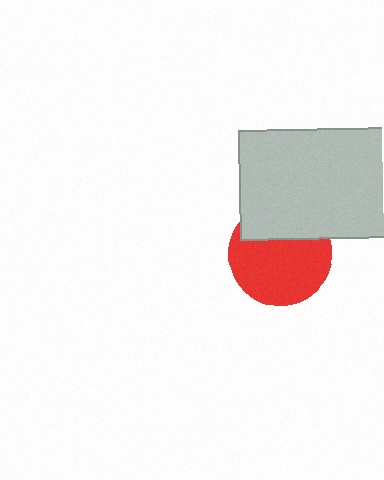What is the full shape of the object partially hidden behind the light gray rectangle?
The partially hidden object is a red circle.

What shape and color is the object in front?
The object in front is a light gray rectangle.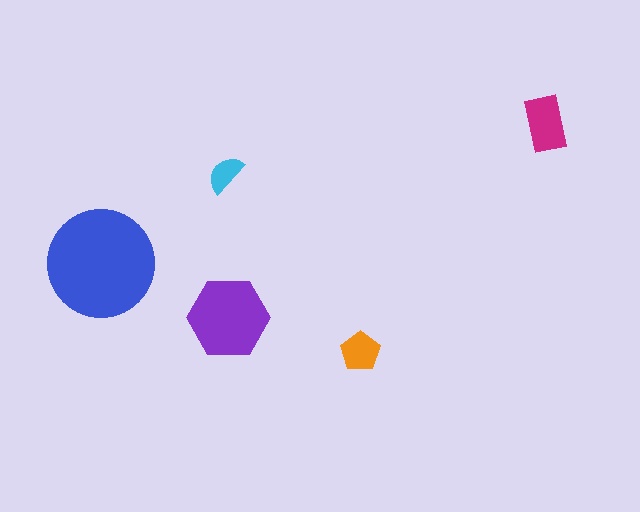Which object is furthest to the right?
The magenta rectangle is rightmost.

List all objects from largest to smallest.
The blue circle, the purple hexagon, the magenta rectangle, the orange pentagon, the cyan semicircle.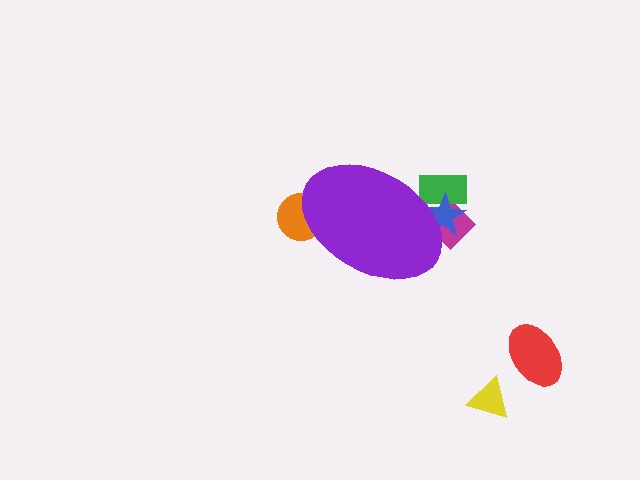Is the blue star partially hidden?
Yes, the blue star is partially hidden behind the purple ellipse.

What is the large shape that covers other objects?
A purple ellipse.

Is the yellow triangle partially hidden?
No, the yellow triangle is fully visible.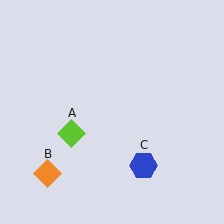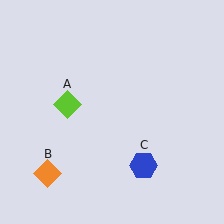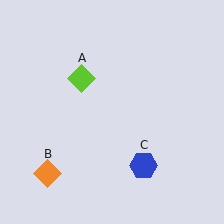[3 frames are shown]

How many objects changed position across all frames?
1 object changed position: lime diamond (object A).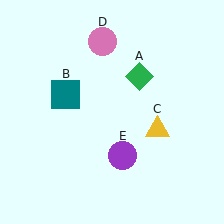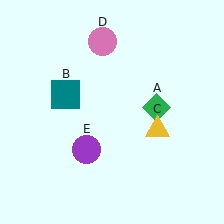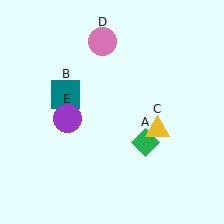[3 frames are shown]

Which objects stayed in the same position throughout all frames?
Teal square (object B) and yellow triangle (object C) and pink circle (object D) remained stationary.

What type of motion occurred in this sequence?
The green diamond (object A), purple circle (object E) rotated clockwise around the center of the scene.